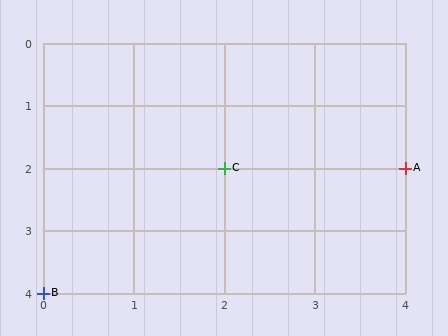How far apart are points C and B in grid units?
Points C and B are 2 columns and 2 rows apart (about 2.8 grid units diagonally).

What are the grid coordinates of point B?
Point B is at grid coordinates (0, 4).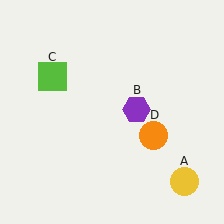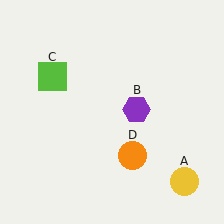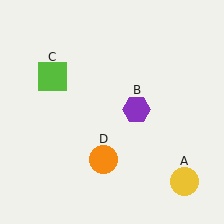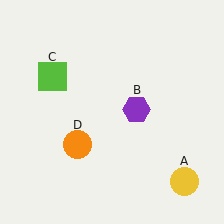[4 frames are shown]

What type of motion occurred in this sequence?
The orange circle (object D) rotated clockwise around the center of the scene.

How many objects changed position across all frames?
1 object changed position: orange circle (object D).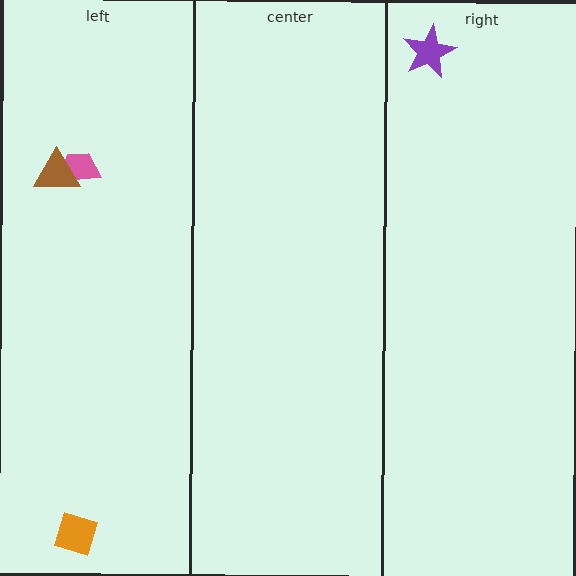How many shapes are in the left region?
3.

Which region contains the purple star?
The right region.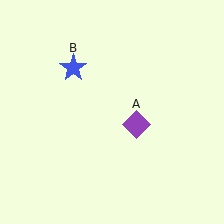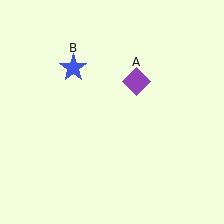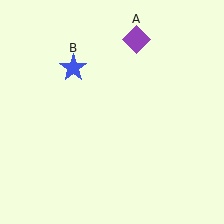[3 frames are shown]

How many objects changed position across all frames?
1 object changed position: purple diamond (object A).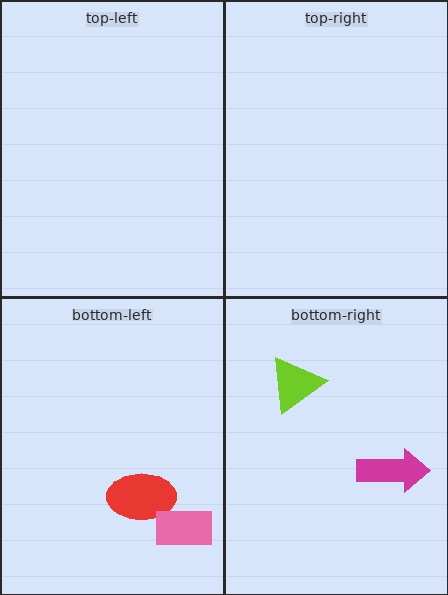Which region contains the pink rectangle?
The bottom-left region.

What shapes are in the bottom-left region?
The red ellipse, the pink rectangle.